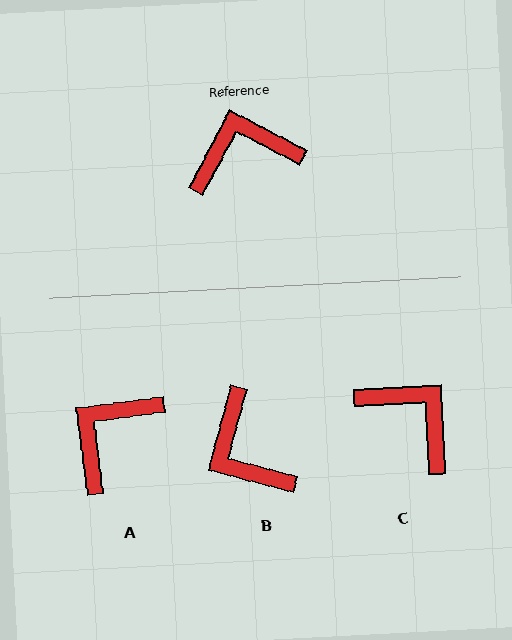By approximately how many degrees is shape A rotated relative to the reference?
Approximately 35 degrees counter-clockwise.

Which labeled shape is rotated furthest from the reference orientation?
B, about 103 degrees away.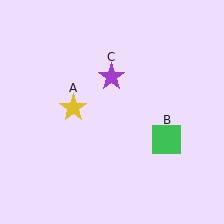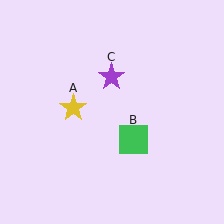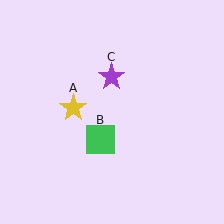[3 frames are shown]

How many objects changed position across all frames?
1 object changed position: green square (object B).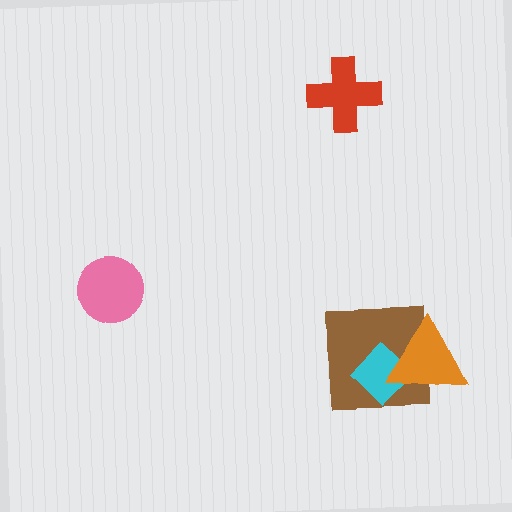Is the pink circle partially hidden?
No, no other shape covers it.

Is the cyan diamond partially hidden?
Yes, it is partially covered by another shape.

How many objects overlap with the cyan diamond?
2 objects overlap with the cyan diamond.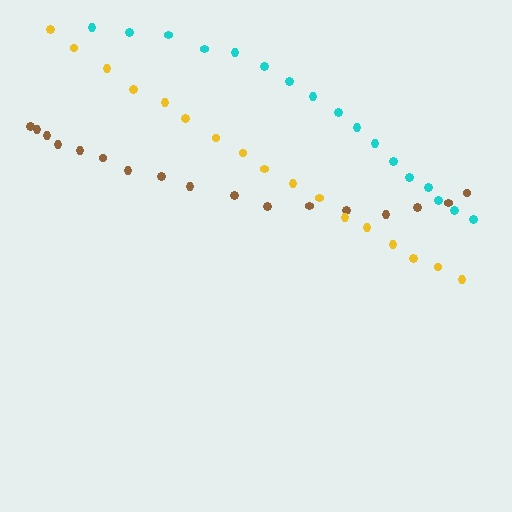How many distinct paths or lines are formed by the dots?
There are 3 distinct paths.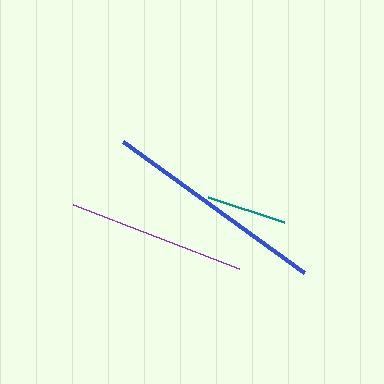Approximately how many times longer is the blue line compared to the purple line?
The blue line is approximately 1.3 times the length of the purple line.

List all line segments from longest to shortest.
From longest to shortest: blue, purple, teal.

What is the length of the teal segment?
The teal segment is approximately 80 pixels long.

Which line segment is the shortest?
The teal line is the shortest at approximately 80 pixels.